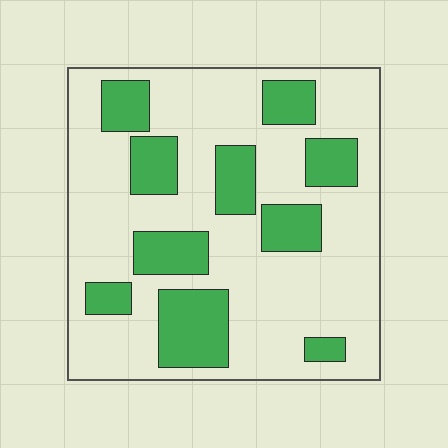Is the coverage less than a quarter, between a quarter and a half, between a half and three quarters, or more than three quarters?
Between a quarter and a half.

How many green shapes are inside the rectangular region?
10.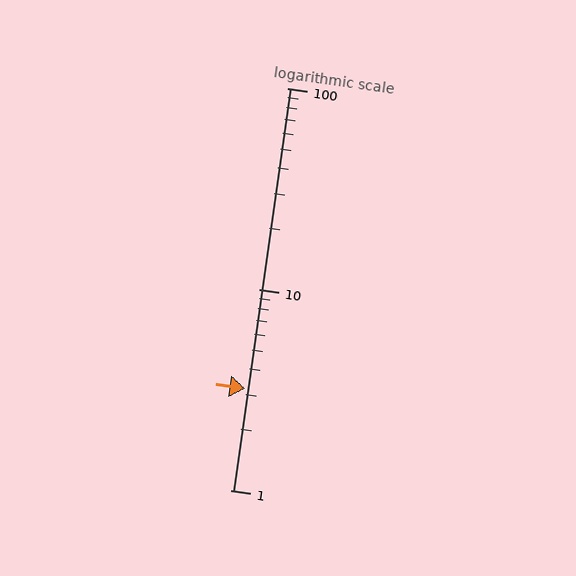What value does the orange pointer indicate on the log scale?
The pointer indicates approximately 3.2.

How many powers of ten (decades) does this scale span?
The scale spans 2 decades, from 1 to 100.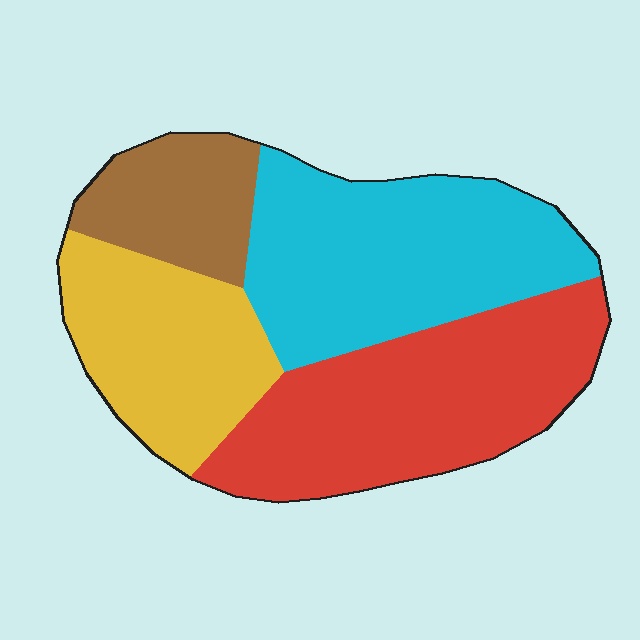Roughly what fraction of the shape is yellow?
Yellow takes up about one fifth (1/5) of the shape.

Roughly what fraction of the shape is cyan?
Cyan covers around 30% of the shape.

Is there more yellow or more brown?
Yellow.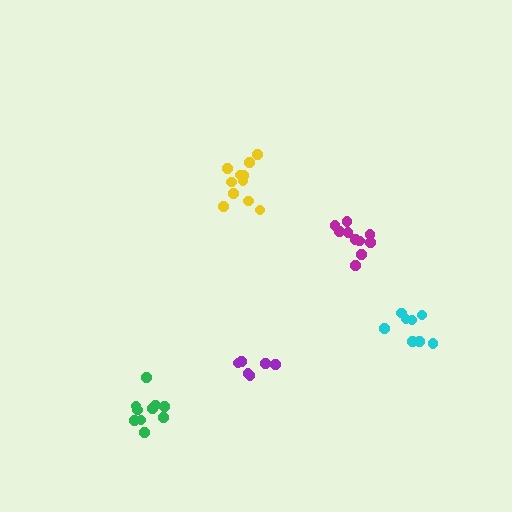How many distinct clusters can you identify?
There are 5 distinct clusters.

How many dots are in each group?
Group 1: 8 dots, Group 2: 11 dots, Group 3: 6 dots, Group 4: 10 dots, Group 5: 10 dots (45 total).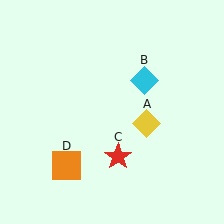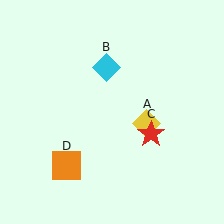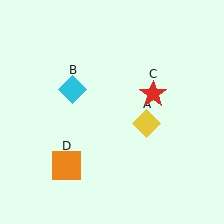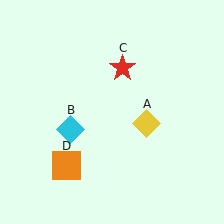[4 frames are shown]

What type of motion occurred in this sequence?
The cyan diamond (object B), red star (object C) rotated counterclockwise around the center of the scene.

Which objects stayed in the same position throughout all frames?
Yellow diamond (object A) and orange square (object D) remained stationary.